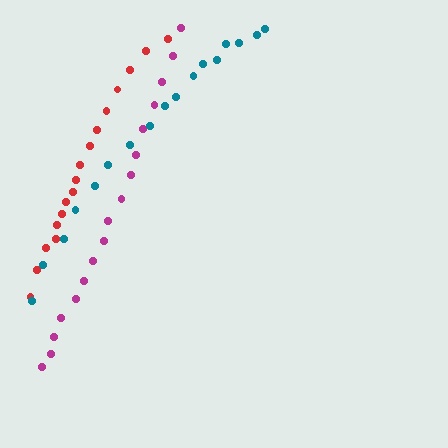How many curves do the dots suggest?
There are 3 distinct paths.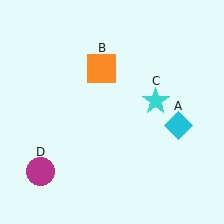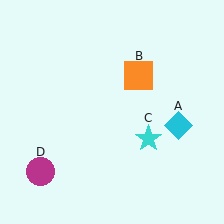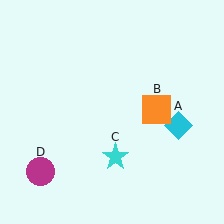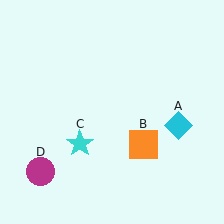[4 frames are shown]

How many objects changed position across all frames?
2 objects changed position: orange square (object B), cyan star (object C).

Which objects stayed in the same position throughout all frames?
Cyan diamond (object A) and magenta circle (object D) remained stationary.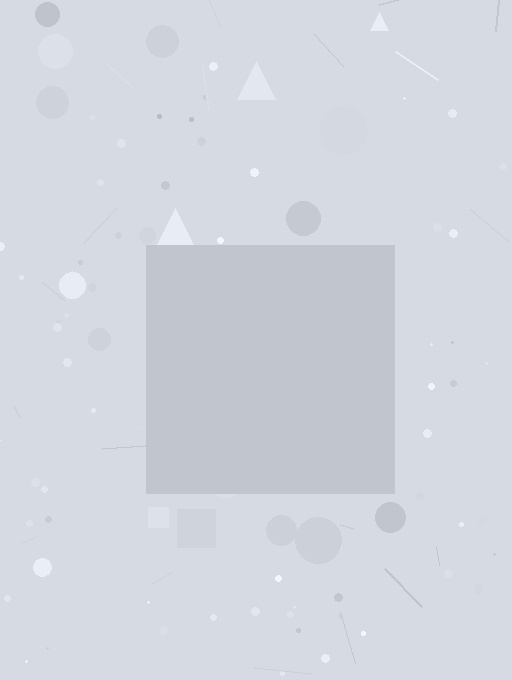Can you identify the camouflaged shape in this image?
The camouflaged shape is a square.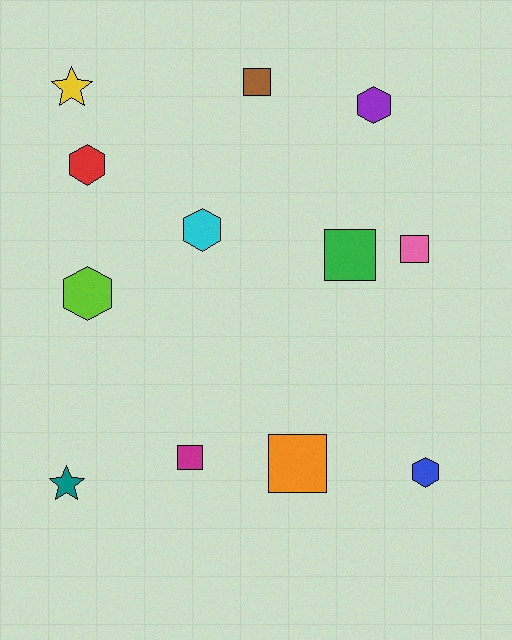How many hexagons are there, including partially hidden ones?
There are 5 hexagons.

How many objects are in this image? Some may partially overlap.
There are 12 objects.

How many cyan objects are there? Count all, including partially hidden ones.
There is 1 cyan object.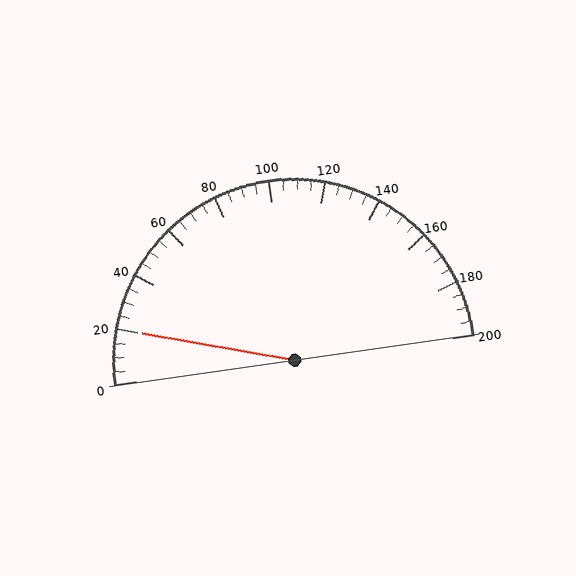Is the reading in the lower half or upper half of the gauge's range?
The reading is in the lower half of the range (0 to 200).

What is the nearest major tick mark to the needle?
The nearest major tick mark is 20.